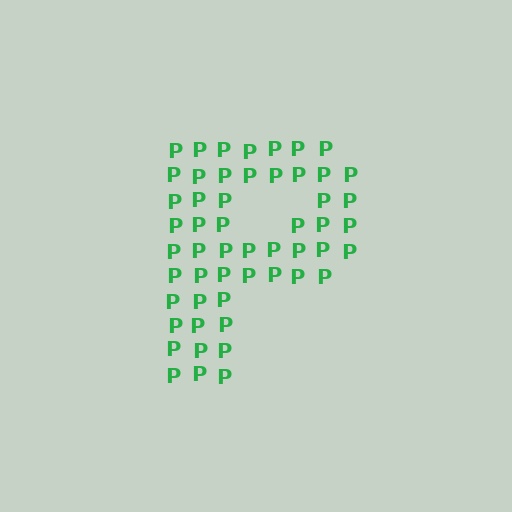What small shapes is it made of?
It is made of small letter P's.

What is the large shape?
The large shape is the letter P.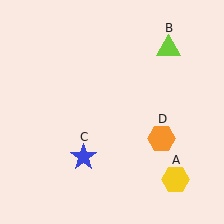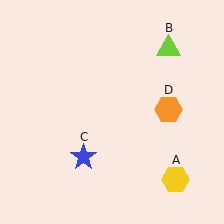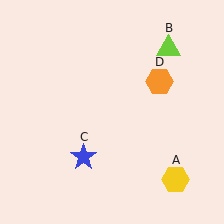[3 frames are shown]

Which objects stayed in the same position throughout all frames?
Yellow hexagon (object A) and lime triangle (object B) and blue star (object C) remained stationary.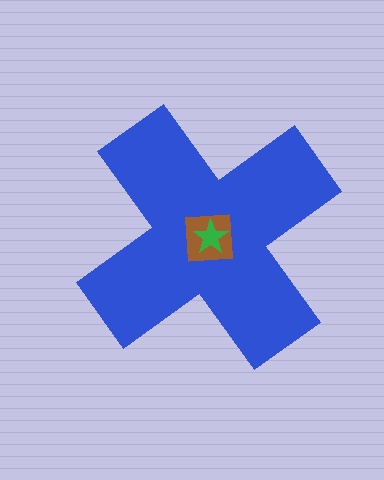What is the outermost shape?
The blue cross.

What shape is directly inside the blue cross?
The brown square.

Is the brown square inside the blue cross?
Yes.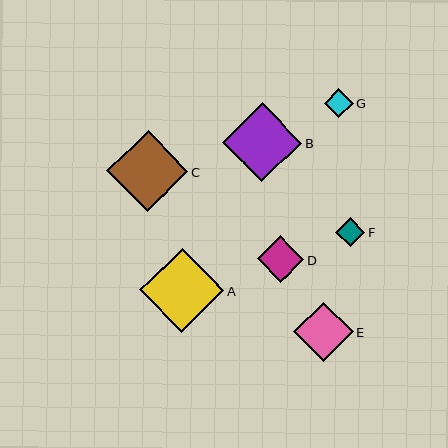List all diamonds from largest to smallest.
From largest to smallest: A, C, B, E, D, F, G.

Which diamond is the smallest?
Diamond G is the smallest with a size of approximately 29 pixels.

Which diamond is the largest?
Diamond A is the largest with a size of approximately 84 pixels.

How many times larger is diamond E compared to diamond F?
Diamond E is approximately 2.0 times the size of diamond F.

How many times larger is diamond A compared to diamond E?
Diamond A is approximately 1.4 times the size of diamond E.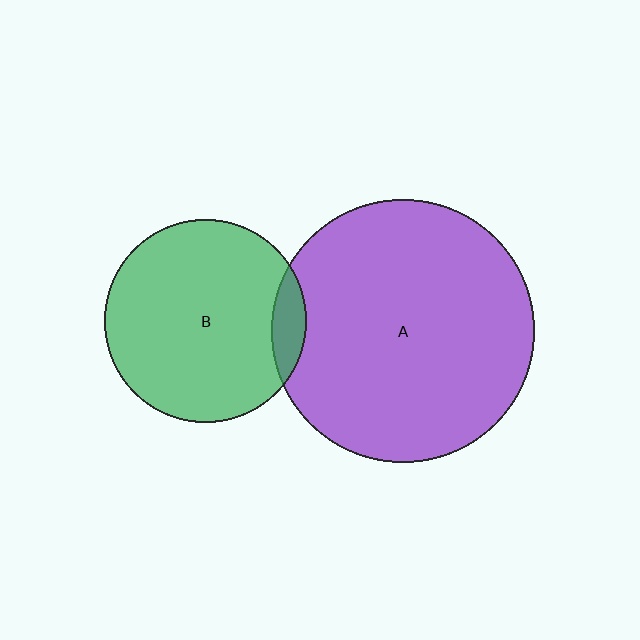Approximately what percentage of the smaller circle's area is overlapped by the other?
Approximately 10%.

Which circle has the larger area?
Circle A (purple).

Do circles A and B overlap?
Yes.